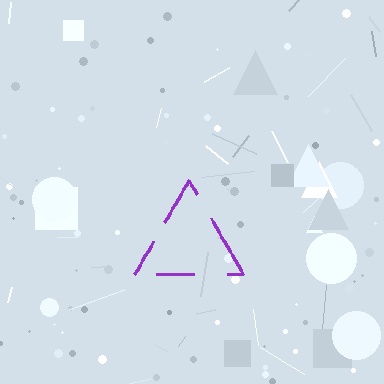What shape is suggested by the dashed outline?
The dashed outline suggests a triangle.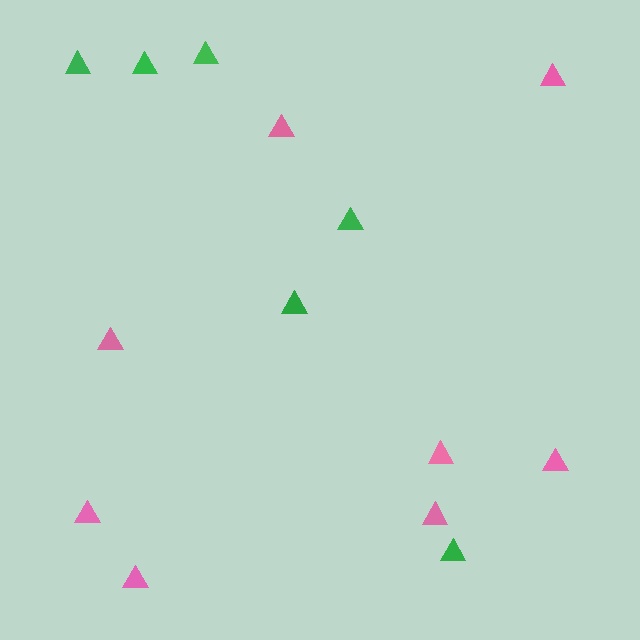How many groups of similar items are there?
There are 2 groups: one group of pink triangles (8) and one group of green triangles (6).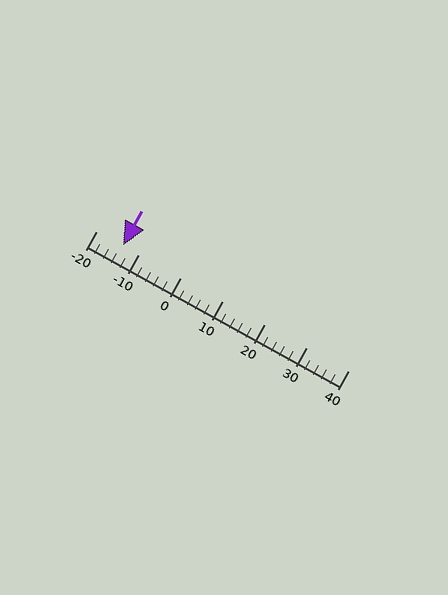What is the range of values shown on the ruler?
The ruler shows values from -20 to 40.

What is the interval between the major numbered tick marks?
The major tick marks are spaced 10 units apart.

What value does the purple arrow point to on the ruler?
The purple arrow points to approximately -14.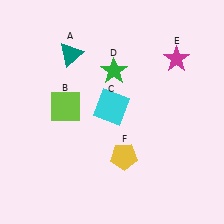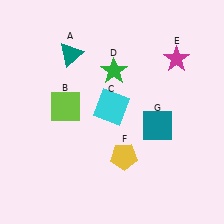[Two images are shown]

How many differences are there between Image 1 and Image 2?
There is 1 difference between the two images.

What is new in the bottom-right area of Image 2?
A teal square (G) was added in the bottom-right area of Image 2.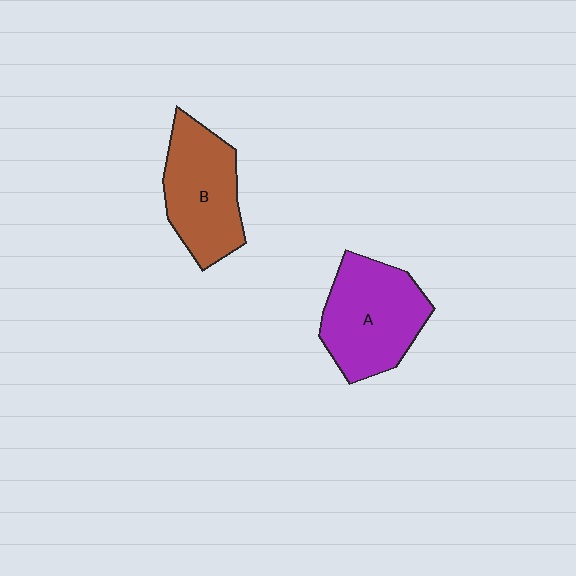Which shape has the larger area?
Shape A (purple).